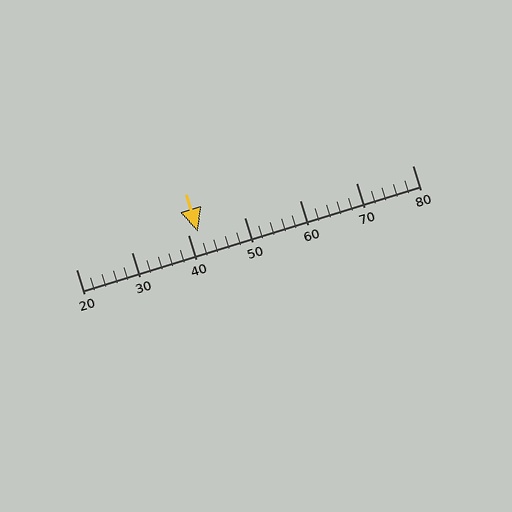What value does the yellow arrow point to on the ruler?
The yellow arrow points to approximately 42.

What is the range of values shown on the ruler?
The ruler shows values from 20 to 80.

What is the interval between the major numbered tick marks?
The major tick marks are spaced 10 units apart.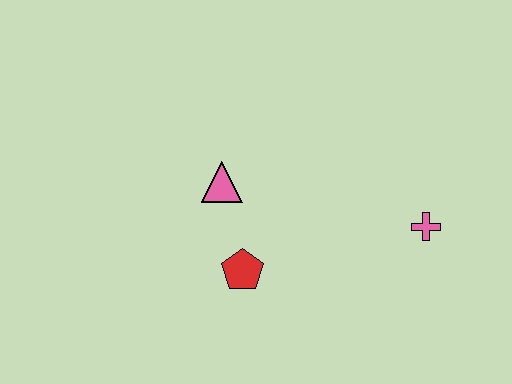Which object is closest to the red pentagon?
The pink triangle is closest to the red pentagon.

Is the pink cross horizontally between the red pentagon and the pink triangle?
No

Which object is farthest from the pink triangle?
The pink cross is farthest from the pink triangle.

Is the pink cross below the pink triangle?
Yes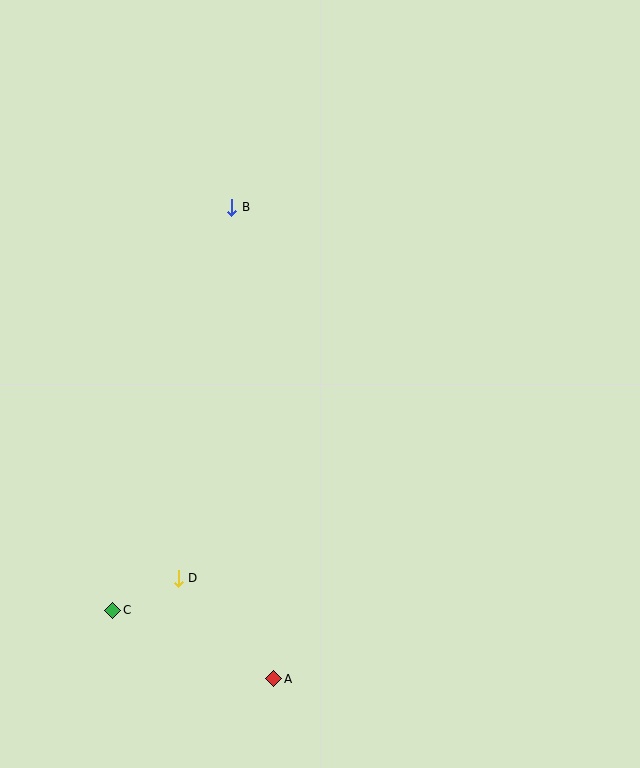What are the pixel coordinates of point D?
Point D is at (178, 578).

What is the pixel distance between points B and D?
The distance between B and D is 375 pixels.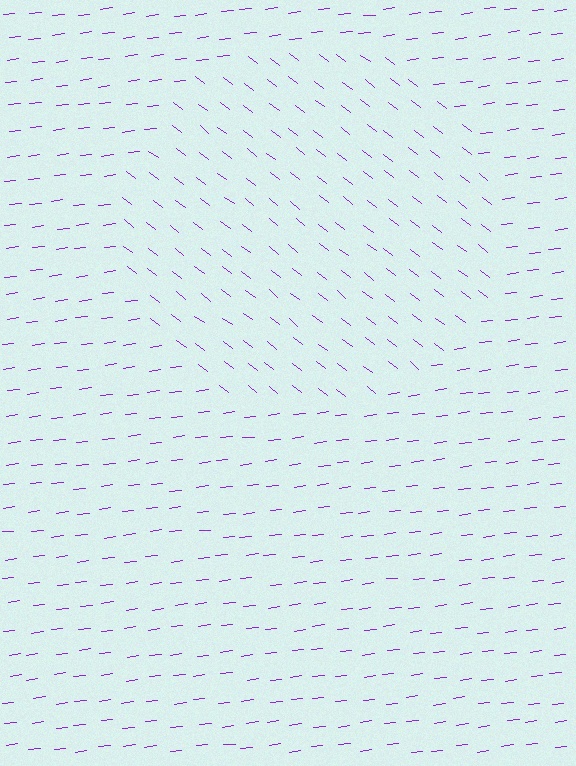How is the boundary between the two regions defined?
The boundary is defined purely by a change in line orientation (approximately 45 degrees difference). All lines are the same color and thickness.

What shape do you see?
I see a circle.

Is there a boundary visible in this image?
Yes, there is a texture boundary formed by a change in line orientation.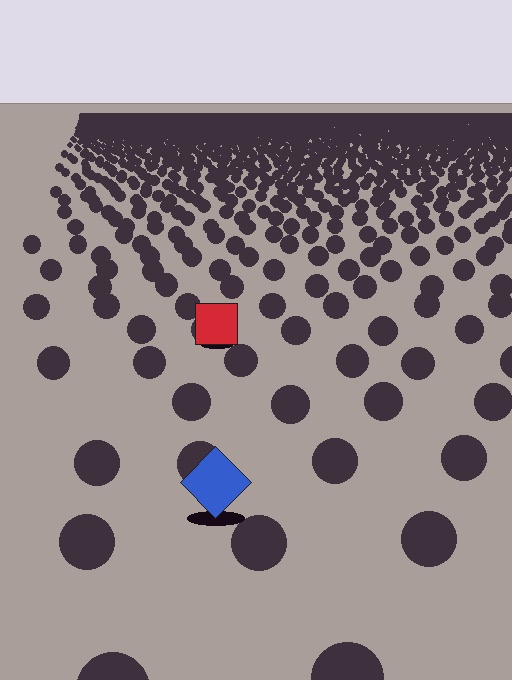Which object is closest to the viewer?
The blue diamond is closest. The texture marks near it are larger and more spread out.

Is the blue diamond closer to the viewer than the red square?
Yes. The blue diamond is closer — you can tell from the texture gradient: the ground texture is coarser near it.